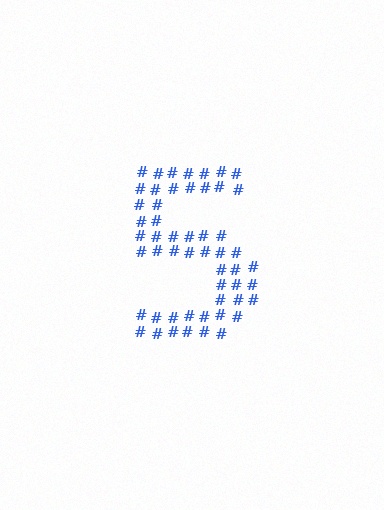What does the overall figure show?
The overall figure shows the digit 5.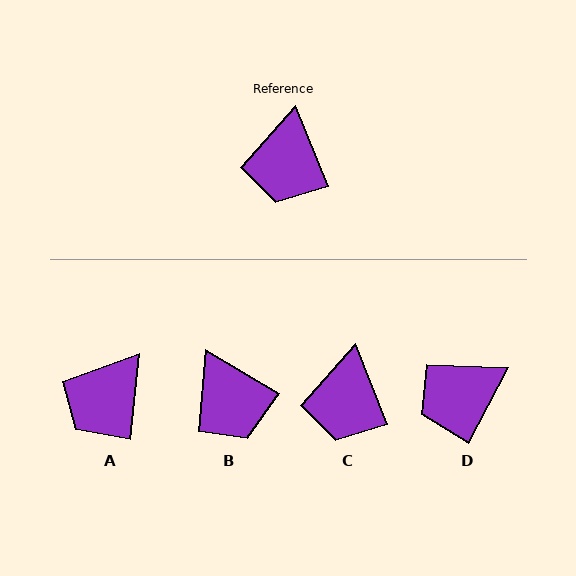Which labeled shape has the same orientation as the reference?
C.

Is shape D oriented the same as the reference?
No, it is off by about 50 degrees.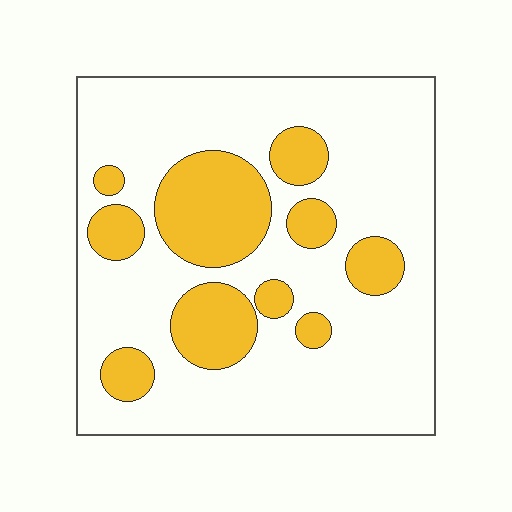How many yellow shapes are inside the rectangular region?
10.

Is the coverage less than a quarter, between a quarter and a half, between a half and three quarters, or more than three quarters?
Between a quarter and a half.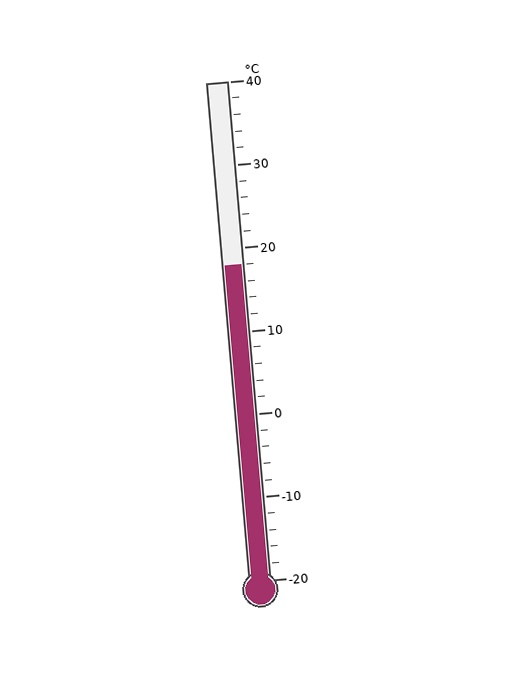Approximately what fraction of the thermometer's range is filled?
The thermometer is filled to approximately 65% of its range.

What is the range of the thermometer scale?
The thermometer scale ranges from -20°C to 40°C.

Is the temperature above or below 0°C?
The temperature is above 0°C.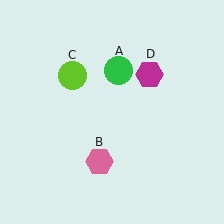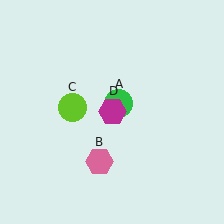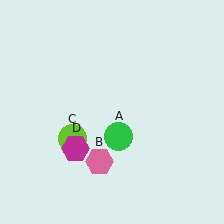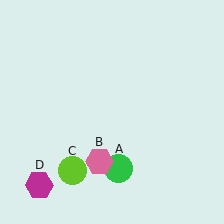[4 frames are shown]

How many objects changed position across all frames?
3 objects changed position: green circle (object A), lime circle (object C), magenta hexagon (object D).